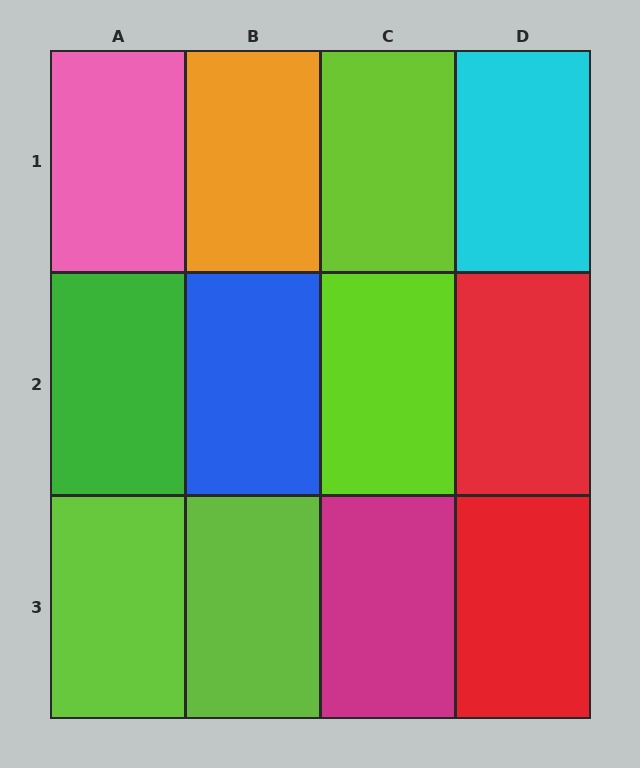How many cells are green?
1 cell is green.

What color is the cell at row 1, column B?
Orange.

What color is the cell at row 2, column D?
Red.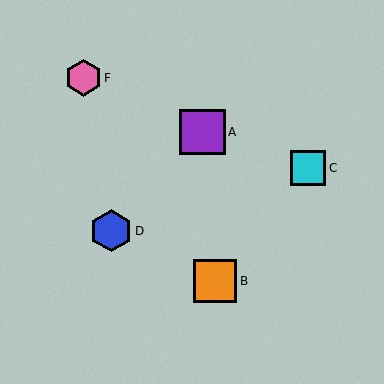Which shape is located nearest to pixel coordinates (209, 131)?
The purple square (labeled A) at (202, 132) is nearest to that location.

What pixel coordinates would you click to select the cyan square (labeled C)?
Click at (308, 168) to select the cyan square C.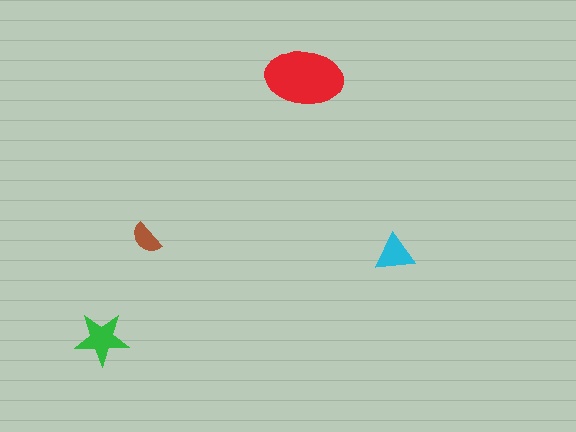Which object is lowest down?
The green star is bottommost.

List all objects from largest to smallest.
The red ellipse, the green star, the cyan triangle, the brown semicircle.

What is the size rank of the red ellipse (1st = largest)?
1st.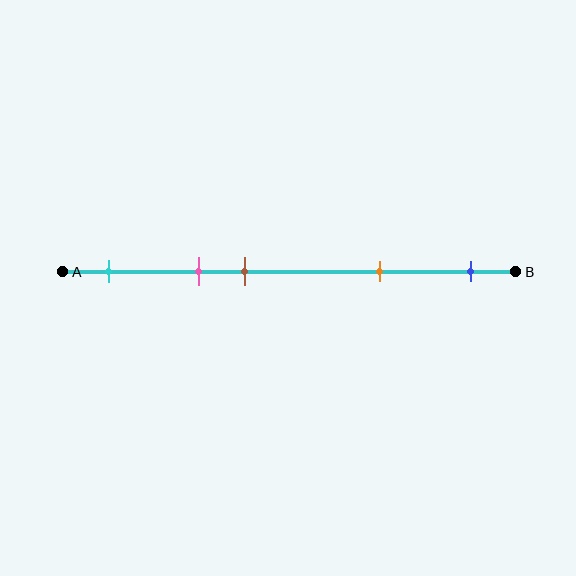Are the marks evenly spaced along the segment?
No, the marks are not evenly spaced.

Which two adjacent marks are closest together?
The pink and brown marks are the closest adjacent pair.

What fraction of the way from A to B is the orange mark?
The orange mark is approximately 70% (0.7) of the way from A to B.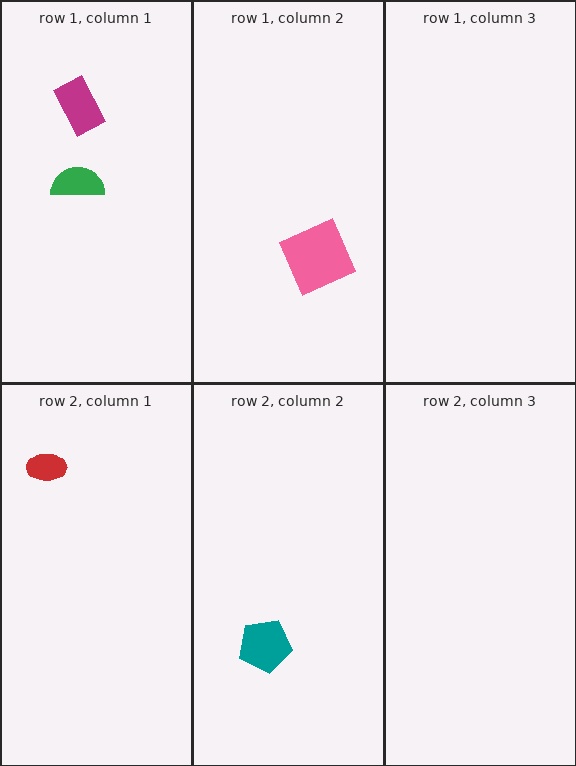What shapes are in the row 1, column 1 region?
The magenta rectangle, the green semicircle.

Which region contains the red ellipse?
The row 2, column 1 region.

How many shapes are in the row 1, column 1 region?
2.